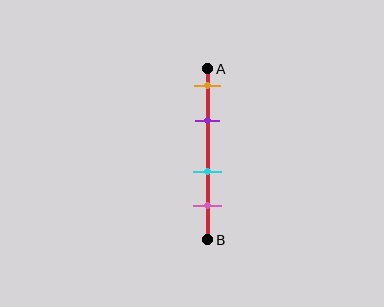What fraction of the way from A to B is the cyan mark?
The cyan mark is approximately 60% (0.6) of the way from A to B.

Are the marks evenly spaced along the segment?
No, the marks are not evenly spaced.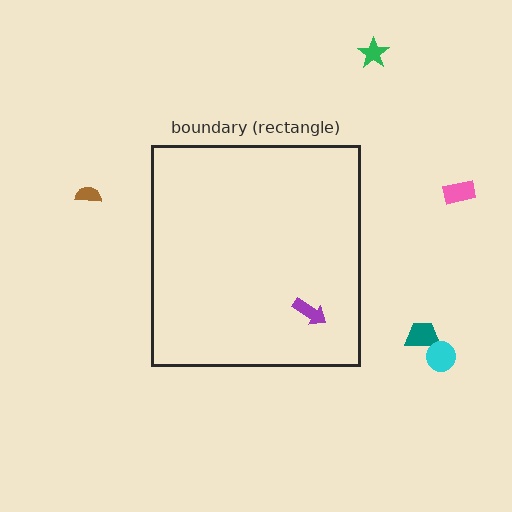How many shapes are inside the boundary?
1 inside, 5 outside.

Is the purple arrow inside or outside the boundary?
Inside.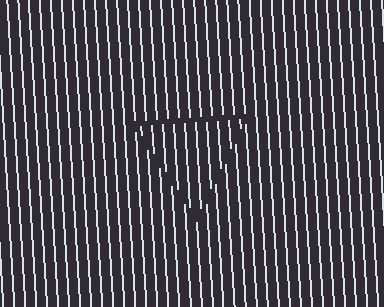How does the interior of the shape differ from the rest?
The interior of the shape contains the same grating, shifted by half a period — the contour is defined by the phase discontinuity where line-ends from the inner and outer gratings abut.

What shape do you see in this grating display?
An illusory triangle. The interior of the shape contains the same grating, shifted by half a period — the contour is defined by the phase discontinuity where line-ends from the inner and outer gratings abut.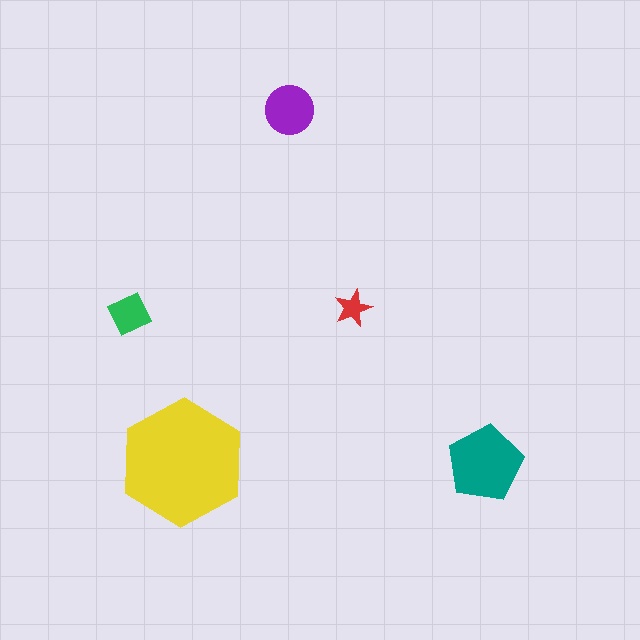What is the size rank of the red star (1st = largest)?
5th.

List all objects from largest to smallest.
The yellow hexagon, the teal pentagon, the purple circle, the green square, the red star.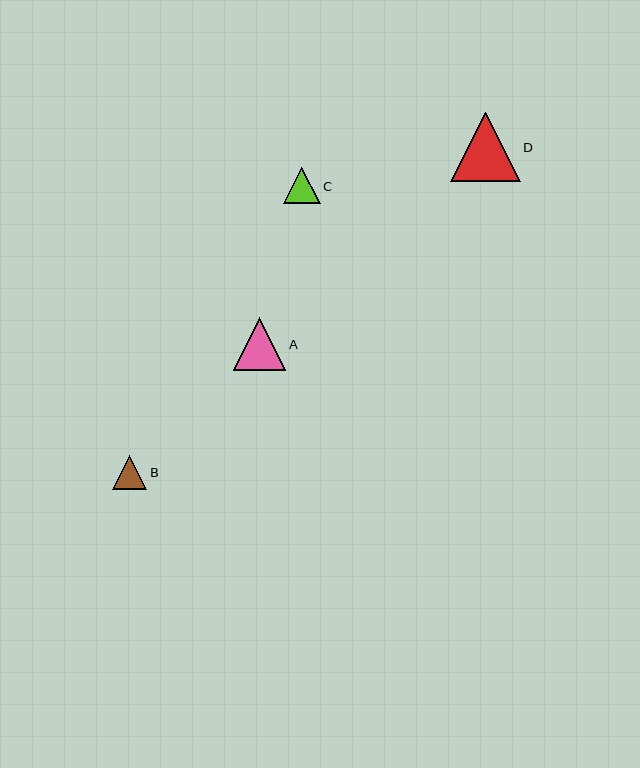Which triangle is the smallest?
Triangle B is the smallest with a size of approximately 34 pixels.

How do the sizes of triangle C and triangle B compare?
Triangle C and triangle B are approximately the same size.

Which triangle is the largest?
Triangle D is the largest with a size of approximately 70 pixels.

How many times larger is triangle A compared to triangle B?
Triangle A is approximately 1.5 times the size of triangle B.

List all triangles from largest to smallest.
From largest to smallest: D, A, C, B.